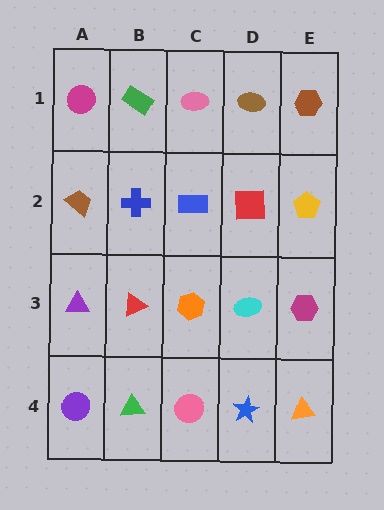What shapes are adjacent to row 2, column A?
A magenta circle (row 1, column A), a purple triangle (row 3, column A), a blue cross (row 2, column B).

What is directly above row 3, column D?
A red square.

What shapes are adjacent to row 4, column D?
A cyan ellipse (row 3, column D), a pink circle (row 4, column C), an orange triangle (row 4, column E).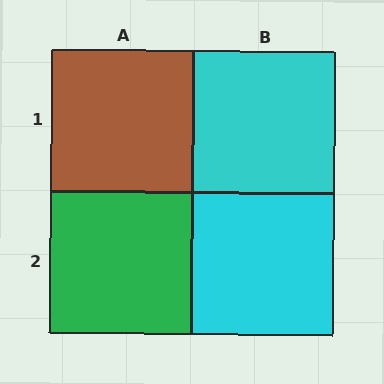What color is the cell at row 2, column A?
Green.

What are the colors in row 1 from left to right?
Brown, cyan.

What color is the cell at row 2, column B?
Cyan.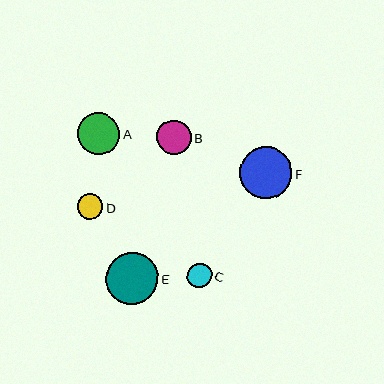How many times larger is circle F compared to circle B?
Circle F is approximately 1.5 times the size of circle B.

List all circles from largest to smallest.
From largest to smallest: F, E, A, B, D, C.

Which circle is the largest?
Circle F is the largest with a size of approximately 52 pixels.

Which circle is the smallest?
Circle C is the smallest with a size of approximately 25 pixels.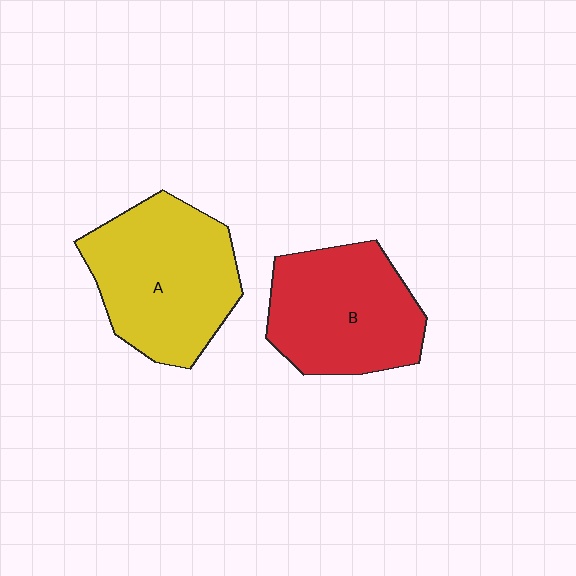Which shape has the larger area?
Shape A (yellow).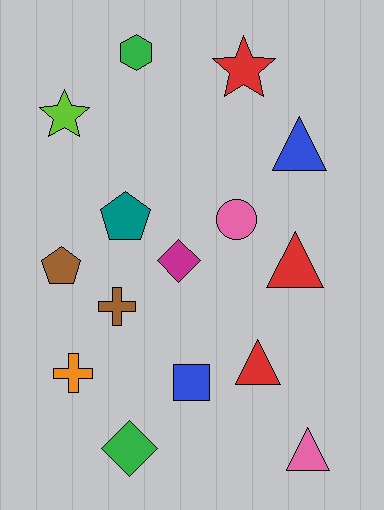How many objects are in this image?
There are 15 objects.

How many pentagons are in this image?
There are 2 pentagons.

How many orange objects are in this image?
There is 1 orange object.